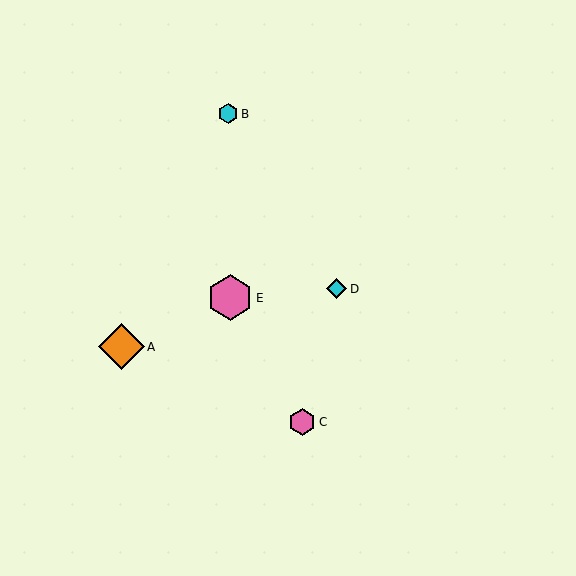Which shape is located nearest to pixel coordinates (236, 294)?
The pink hexagon (labeled E) at (230, 298) is nearest to that location.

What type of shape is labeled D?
Shape D is a cyan diamond.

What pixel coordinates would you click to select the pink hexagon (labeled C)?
Click at (302, 422) to select the pink hexagon C.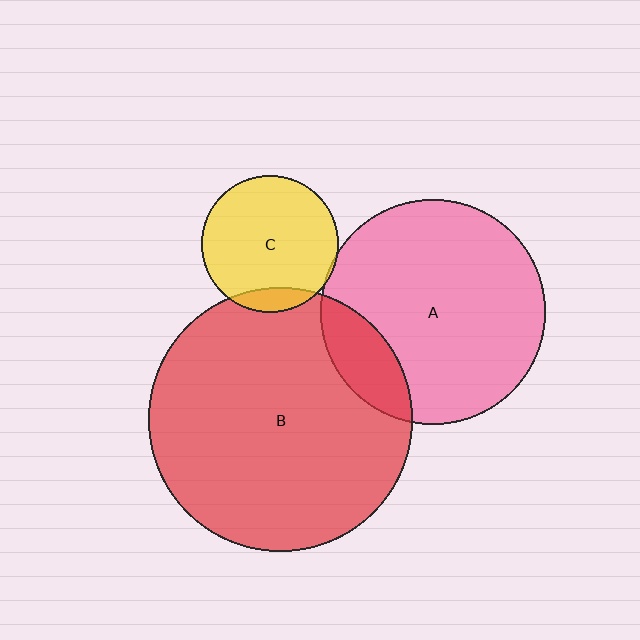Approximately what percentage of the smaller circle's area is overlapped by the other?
Approximately 10%.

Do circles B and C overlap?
Yes.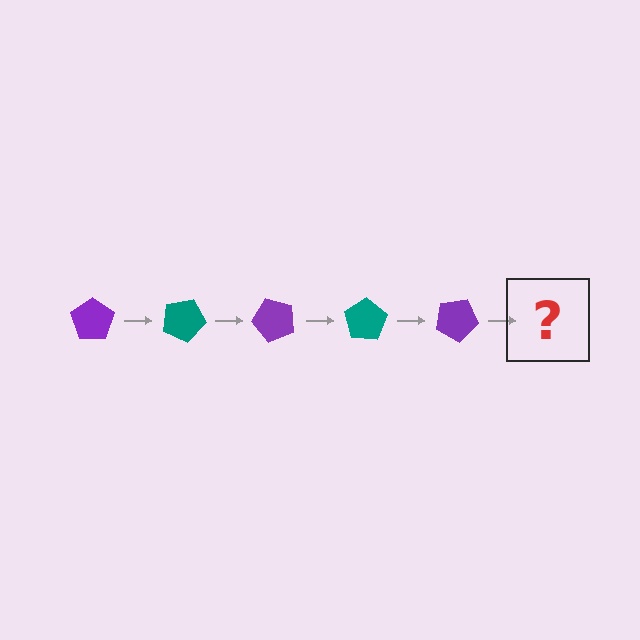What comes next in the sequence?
The next element should be a teal pentagon, rotated 125 degrees from the start.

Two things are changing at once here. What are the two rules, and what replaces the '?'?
The two rules are that it rotates 25 degrees each step and the color cycles through purple and teal. The '?' should be a teal pentagon, rotated 125 degrees from the start.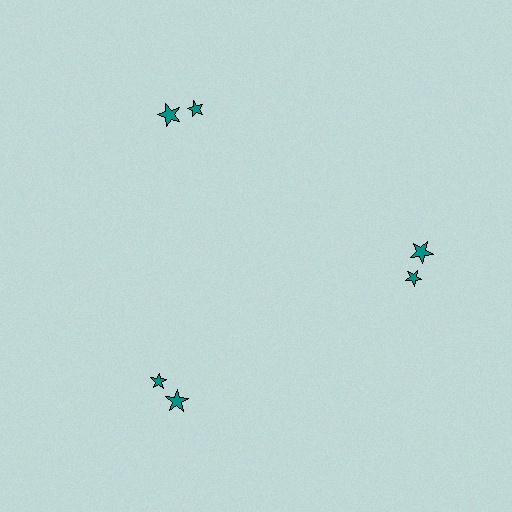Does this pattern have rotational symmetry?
Yes, this pattern has 3-fold rotational symmetry. It looks the same after rotating 120 degrees around the center.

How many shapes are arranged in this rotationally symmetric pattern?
There are 6 shapes, arranged in 3 groups of 2.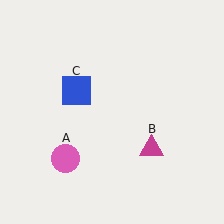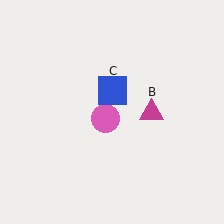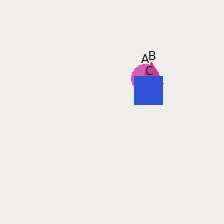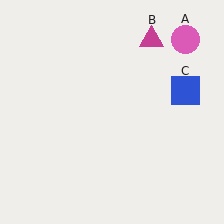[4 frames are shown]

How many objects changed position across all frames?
3 objects changed position: pink circle (object A), magenta triangle (object B), blue square (object C).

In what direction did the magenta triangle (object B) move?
The magenta triangle (object B) moved up.